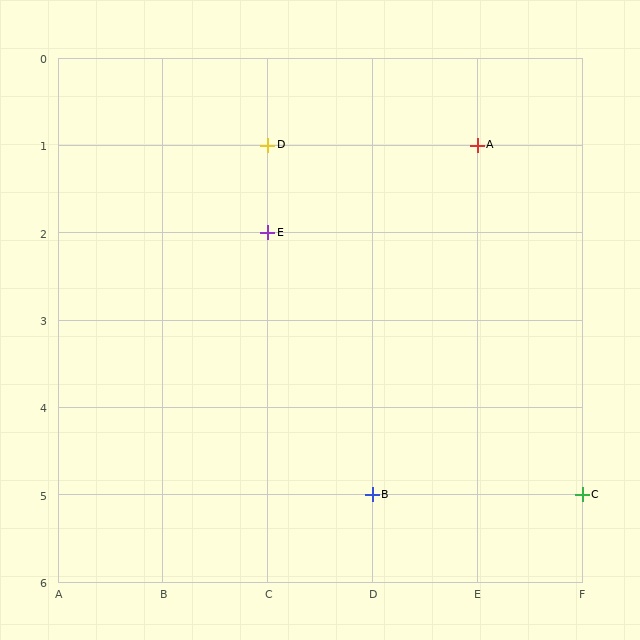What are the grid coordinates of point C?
Point C is at grid coordinates (F, 5).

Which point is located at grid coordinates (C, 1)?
Point D is at (C, 1).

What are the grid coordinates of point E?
Point E is at grid coordinates (C, 2).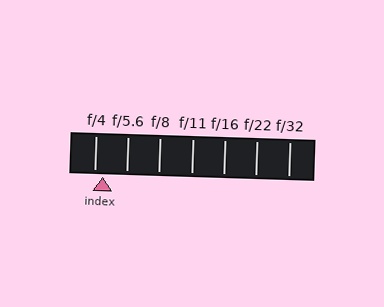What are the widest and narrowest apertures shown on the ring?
The widest aperture shown is f/4 and the narrowest is f/32.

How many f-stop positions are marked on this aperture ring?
There are 7 f-stop positions marked.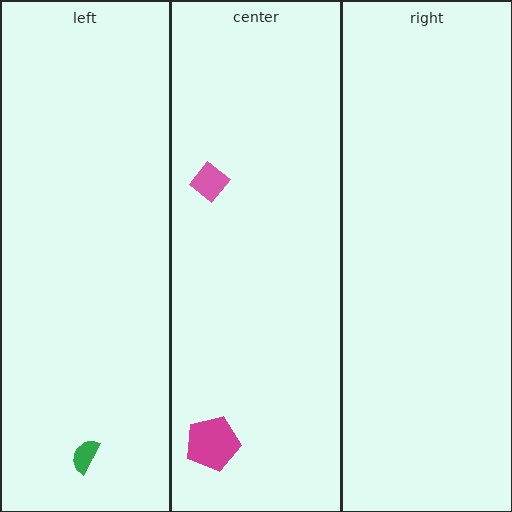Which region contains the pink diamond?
The center region.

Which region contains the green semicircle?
The left region.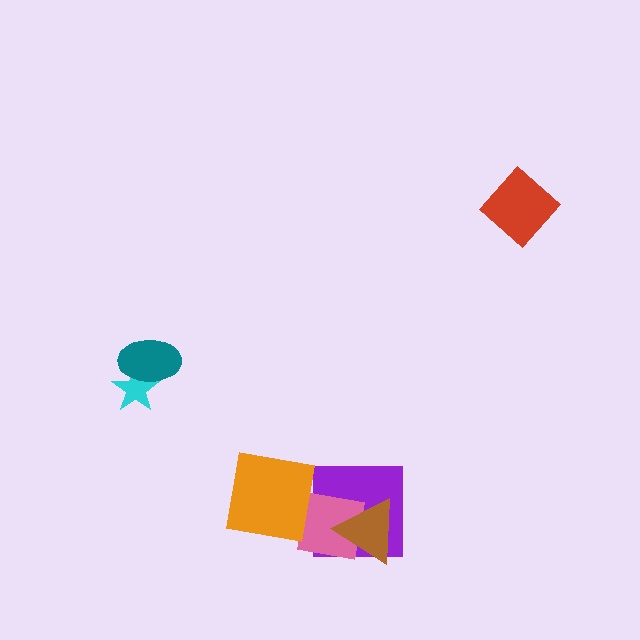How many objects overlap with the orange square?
0 objects overlap with the orange square.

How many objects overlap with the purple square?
2 objects overlap with the purple square.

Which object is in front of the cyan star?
The teal ellipse is in front of the cyan star.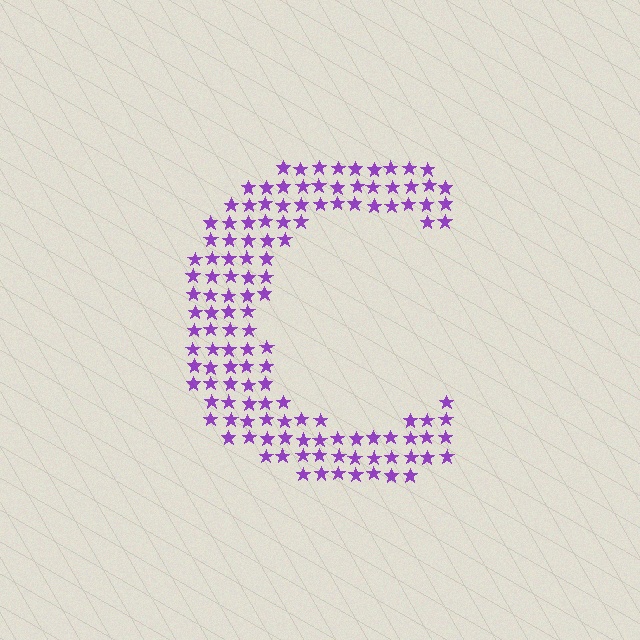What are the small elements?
The small elements are stars.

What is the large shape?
The large shape is the letter C.